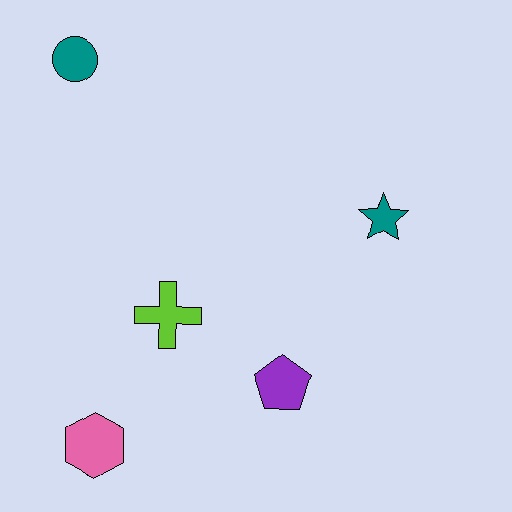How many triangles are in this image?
There are no triangles.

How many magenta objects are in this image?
There are no magenta objects.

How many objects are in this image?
There are 5 objects.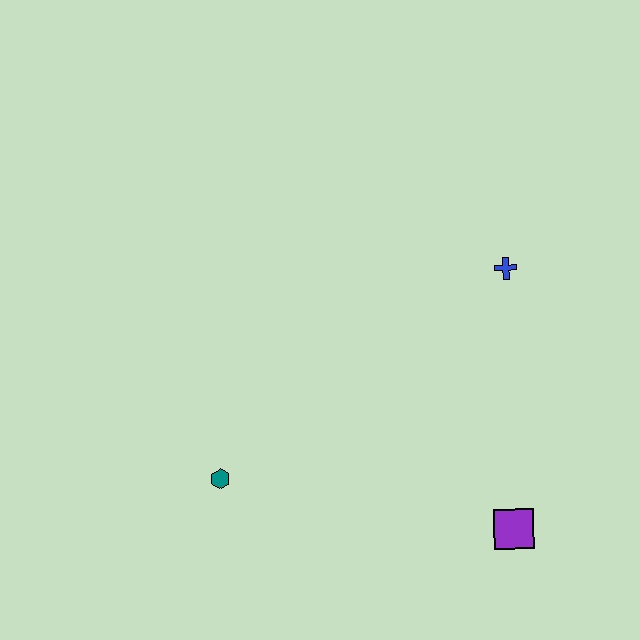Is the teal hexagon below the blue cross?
Yes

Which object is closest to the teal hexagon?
The purple square is closest to the teal hexagon.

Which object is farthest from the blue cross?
The teal hexagon is farthest from the blue cross.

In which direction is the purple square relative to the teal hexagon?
The purple square is to the right of the teal hexagon.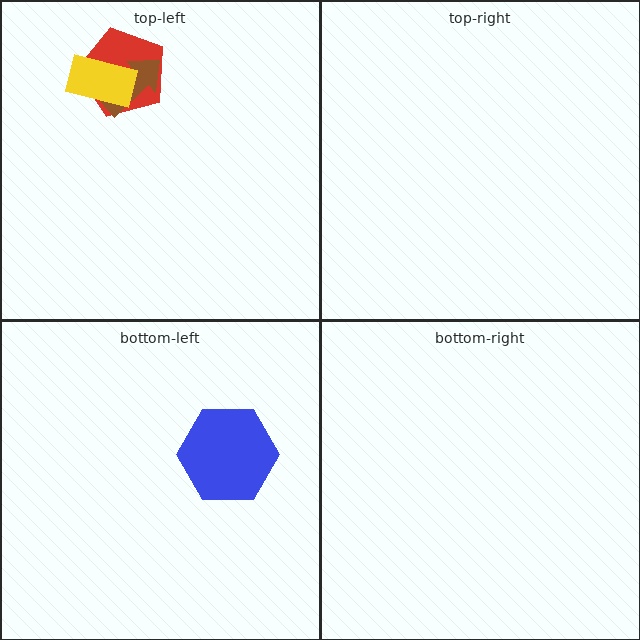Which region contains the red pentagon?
The top-left region.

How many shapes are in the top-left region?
3.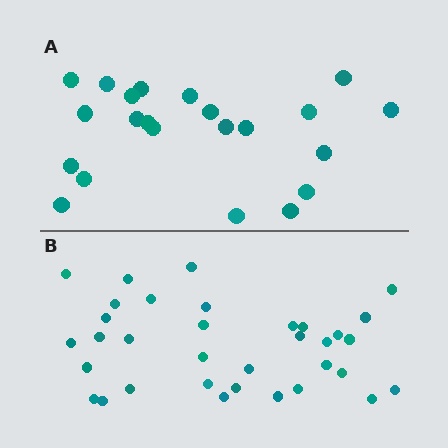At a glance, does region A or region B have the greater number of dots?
Region B (the bottom region) has more dots.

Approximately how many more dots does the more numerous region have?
Region B has roughly 12 or so more dots than region A.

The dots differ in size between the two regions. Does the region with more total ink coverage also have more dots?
No. Region A has more total ink coverage because its dots are larger, but region B actually contains more individual dots. Total area can be misleading — the number of items is what matters here.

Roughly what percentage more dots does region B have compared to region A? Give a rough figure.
About 55% more.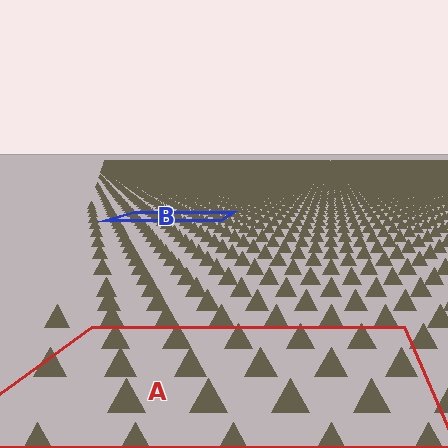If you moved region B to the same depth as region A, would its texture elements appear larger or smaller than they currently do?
They would appear larger. At a closer depth, the same texture elements are projected at a bigger on-screen size.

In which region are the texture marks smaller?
The texture marks are smaller in region B, because it is farther away.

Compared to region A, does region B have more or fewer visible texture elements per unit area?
Region B has more texture elements per unit area — they are packed more densely because it is farther away.